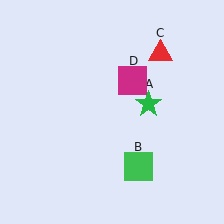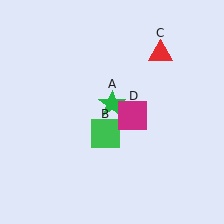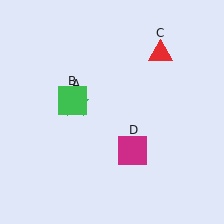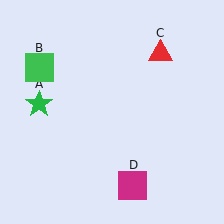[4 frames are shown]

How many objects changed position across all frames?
3 objects changed position: green star (object A), green square (object B), magenta square (object D).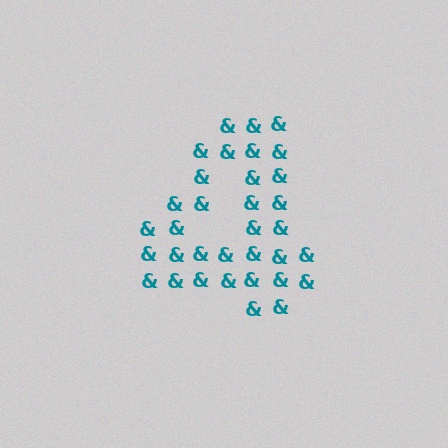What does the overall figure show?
The overall figure shows the digit 4.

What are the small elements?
The small elements are ampersands.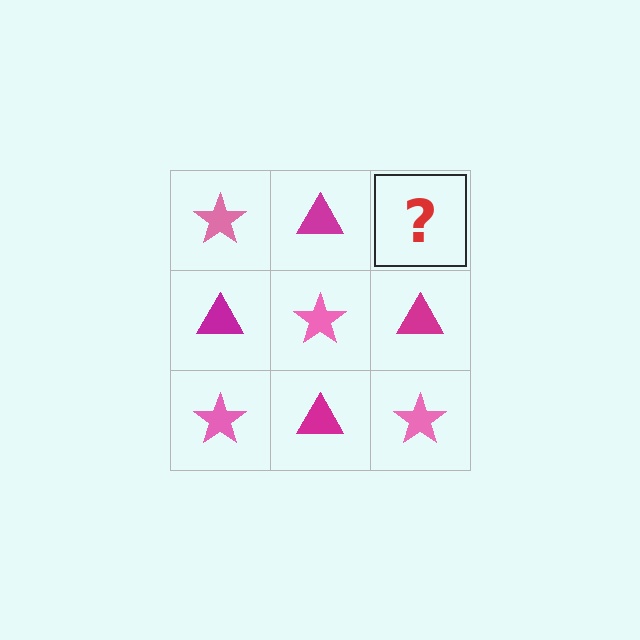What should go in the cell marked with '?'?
The missing cell should contain a pink star.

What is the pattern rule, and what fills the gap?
The rule is that it alternates pink star and magenta triangle in a checkerboard pattern. The gap should be filled with a pink star.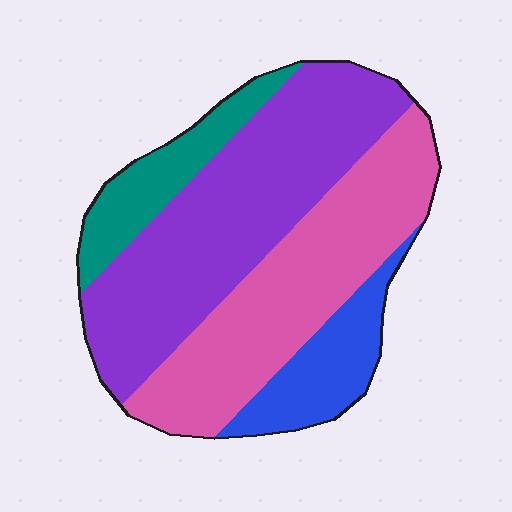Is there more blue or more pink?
Pink.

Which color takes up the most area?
Purple, at roughly 40%.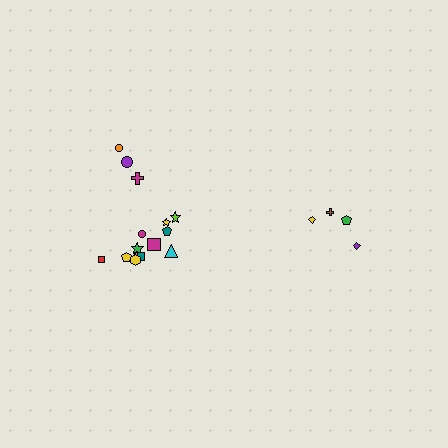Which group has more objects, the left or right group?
The left group.